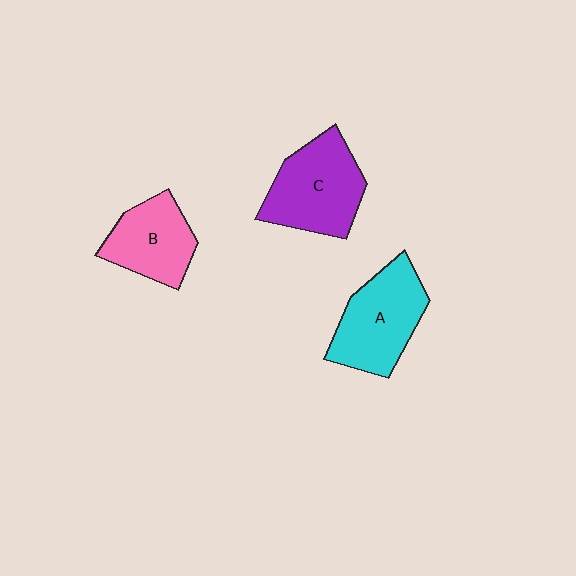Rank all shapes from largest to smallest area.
From largest to smallest: C (purple), A (cyan), B (pink).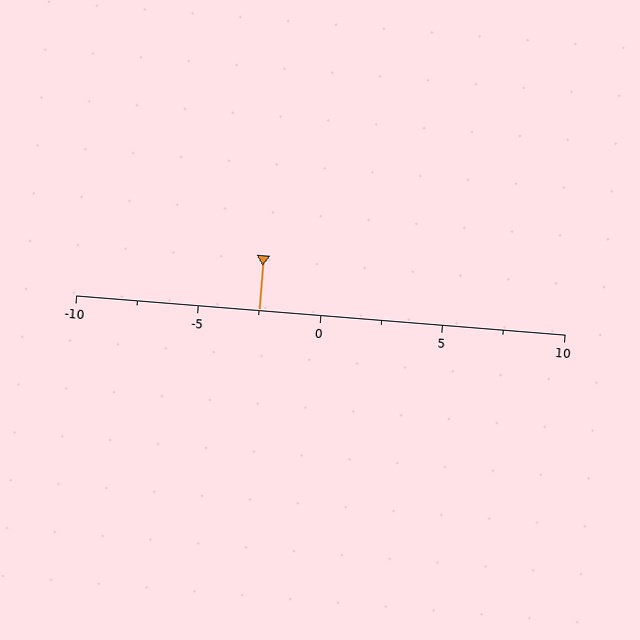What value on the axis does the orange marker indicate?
The marker indicates approximately -2.5.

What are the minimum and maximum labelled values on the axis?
The axis runs from -10 to 10.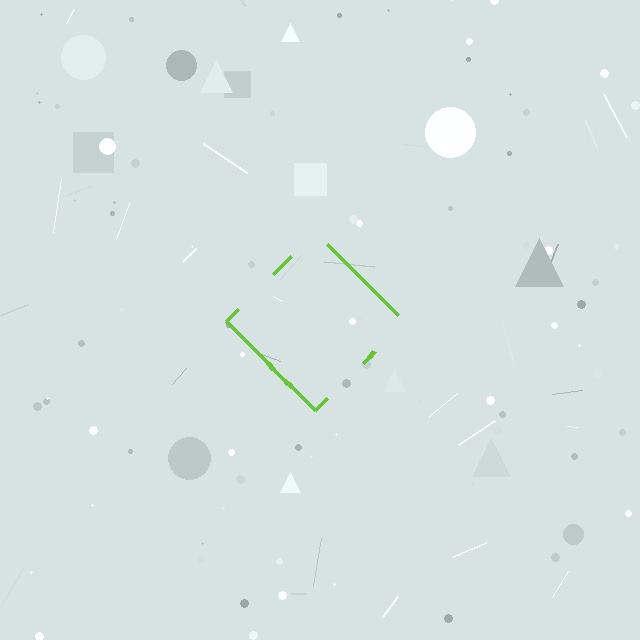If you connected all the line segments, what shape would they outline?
They would outline a diamond.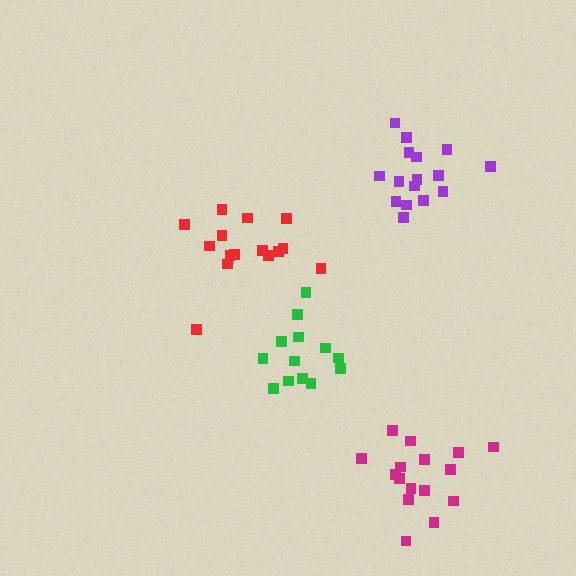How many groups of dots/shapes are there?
There are 4 groups.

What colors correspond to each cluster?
The clusters are colored: purple, red, magenta, green.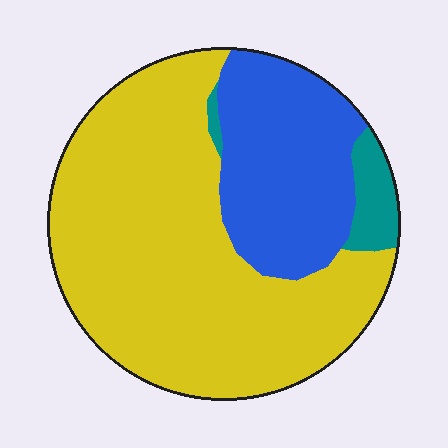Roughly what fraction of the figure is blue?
Blue covers 27% of the figure.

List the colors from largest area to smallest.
From largest to smallest: yellow, blue, teal.